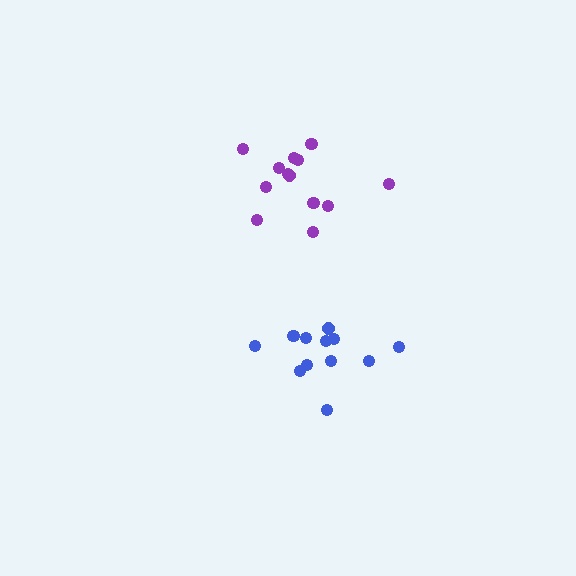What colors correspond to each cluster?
The clusters are colored: purple, blue.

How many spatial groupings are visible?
There are 2 spatial groupings.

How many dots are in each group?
Group 1: 13 dots, Group 2: 12 dots (25 total).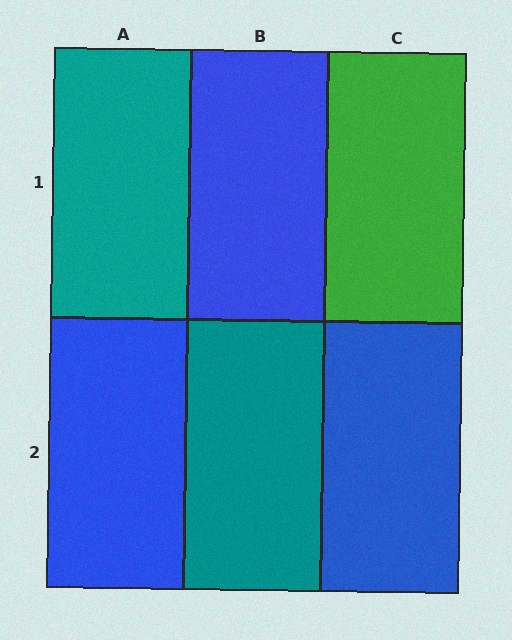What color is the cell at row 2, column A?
Blue.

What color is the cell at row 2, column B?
Teal.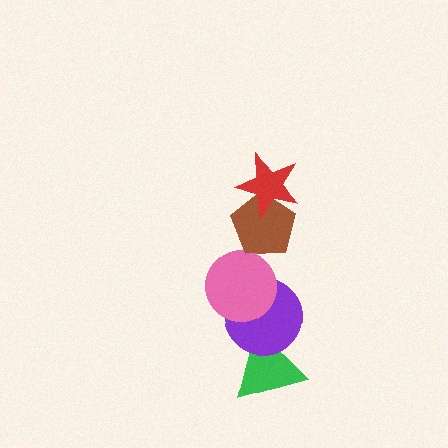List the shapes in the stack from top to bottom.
From top to bottom: the red star, the brown pentagon, the pink circle, the purple circle, the green triangle.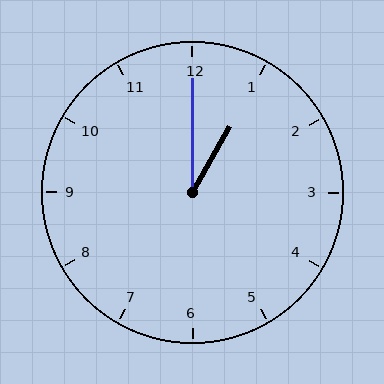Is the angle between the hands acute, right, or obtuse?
It is acute.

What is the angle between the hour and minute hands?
Approximately 30 degrees.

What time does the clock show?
1:00.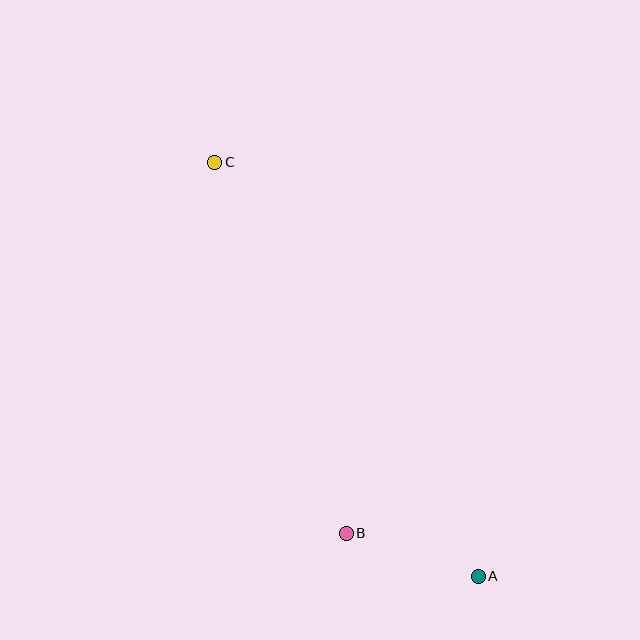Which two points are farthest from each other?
Points A and C are farthest from each other.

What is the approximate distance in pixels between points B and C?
The distance between B and C is approximately 394 pixels.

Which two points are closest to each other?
Points A and B are closest to each other.